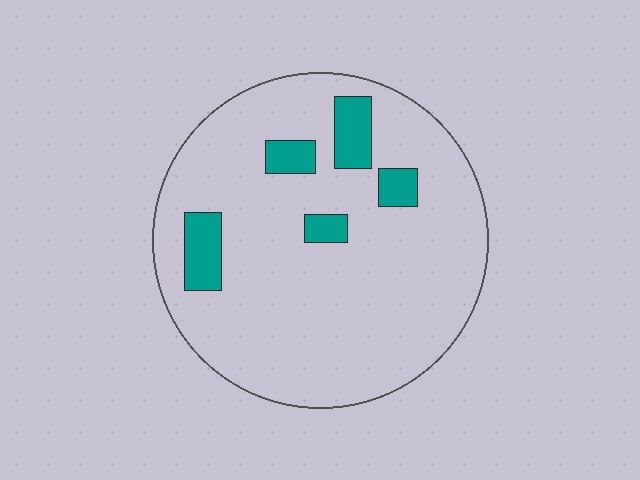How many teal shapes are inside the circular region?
5.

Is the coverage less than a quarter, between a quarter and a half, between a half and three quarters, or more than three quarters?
Less than a quarter.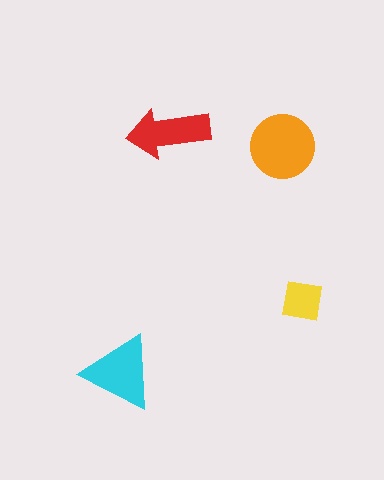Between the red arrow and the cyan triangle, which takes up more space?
The cyan triangle.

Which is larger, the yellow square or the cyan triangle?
The cyan triangle.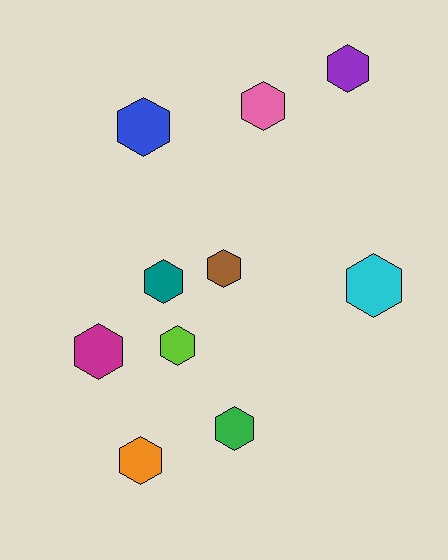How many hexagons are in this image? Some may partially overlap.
There are 10 hexagons.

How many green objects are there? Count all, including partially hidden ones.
There is 1 green object.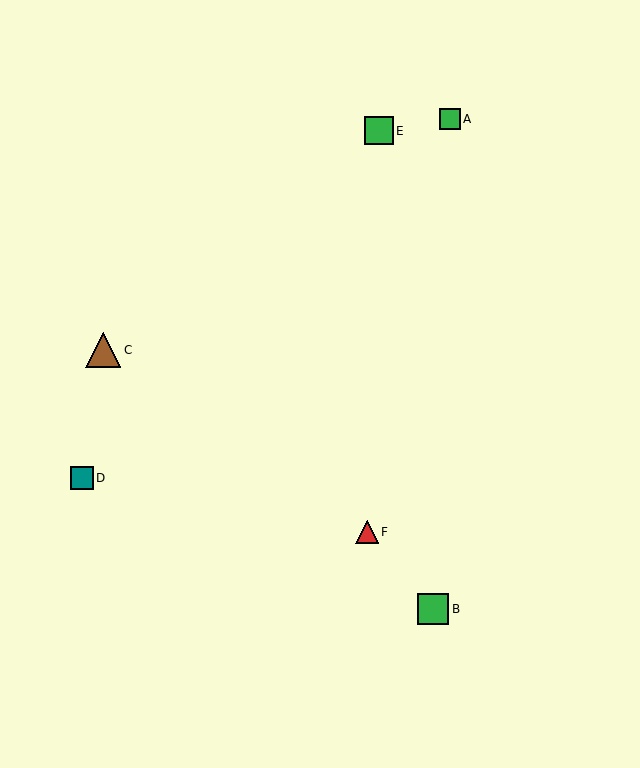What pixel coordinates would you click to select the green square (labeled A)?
Click at (450, 119) to select the green square A.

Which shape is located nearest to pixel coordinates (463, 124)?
The green square (labeled A) at (450, 119) is nearest to that location.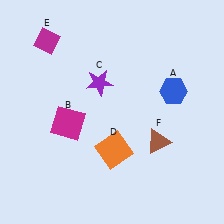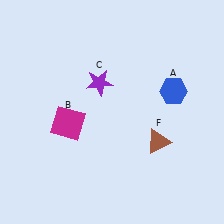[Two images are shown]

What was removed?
The orange square (D), the magenta diamond (E) were removed in Image 2.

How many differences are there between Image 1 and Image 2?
There are 2 differences between the two images.